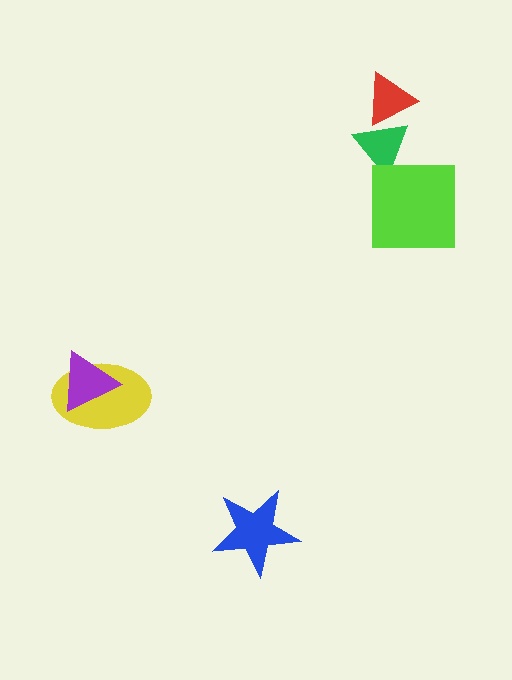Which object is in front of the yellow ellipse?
The purple triangle is in front of the yellow ellipse.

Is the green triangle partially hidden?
Yes, it is partially covered by another shape.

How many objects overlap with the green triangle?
1 object overlaps with the green triangle.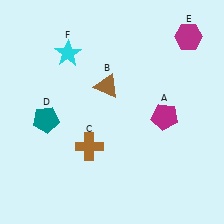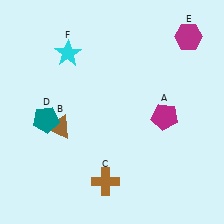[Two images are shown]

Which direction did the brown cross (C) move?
The brown cross (C) moved down.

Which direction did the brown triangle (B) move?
The brown triangle (B) moved left.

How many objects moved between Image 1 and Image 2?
2 objects moved between the two images.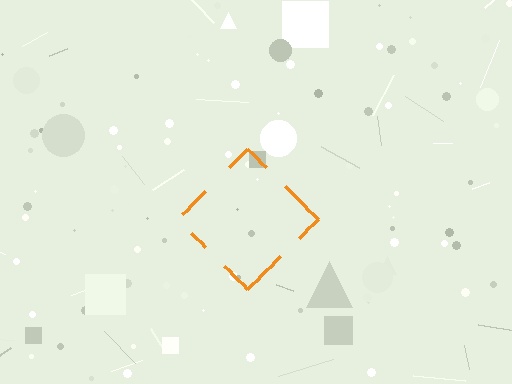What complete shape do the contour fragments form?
The contour fragments form a diamond.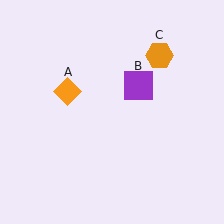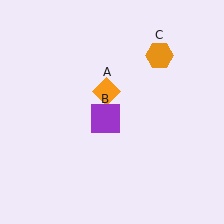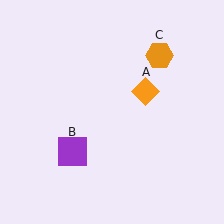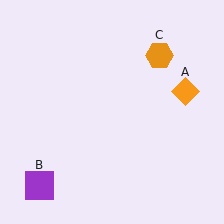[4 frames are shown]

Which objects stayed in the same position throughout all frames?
Orange hexagon (object C) remained stationary.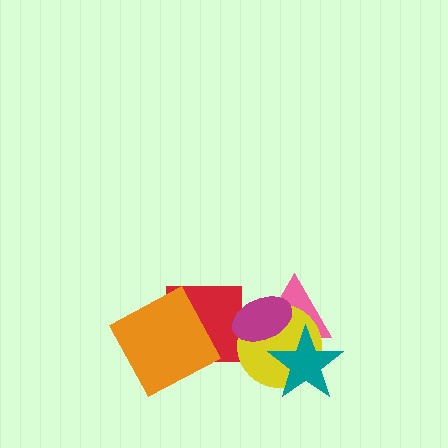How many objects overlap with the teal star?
3 objects overlap with the teal star.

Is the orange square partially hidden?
No, no other shape covers it.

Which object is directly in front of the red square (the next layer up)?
The magenta ellipse is directly in front of the red square.